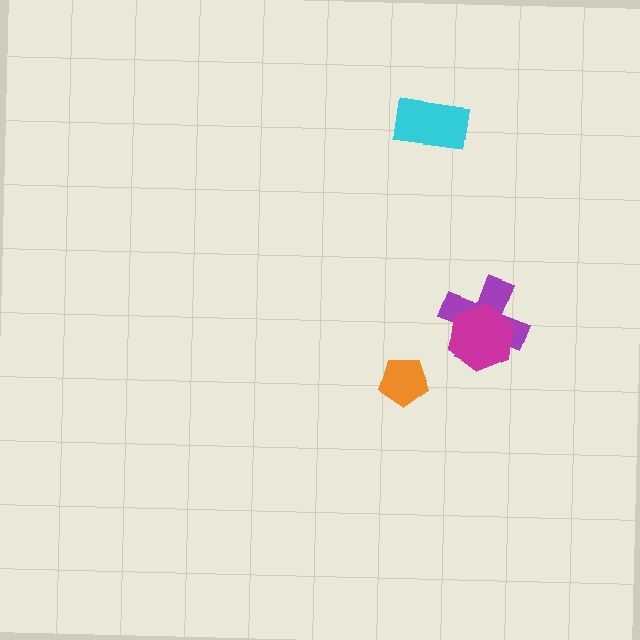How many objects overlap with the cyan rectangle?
0 objects overlap with the cyan rectangle.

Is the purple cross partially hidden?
Yes, it is partially covered by another shape.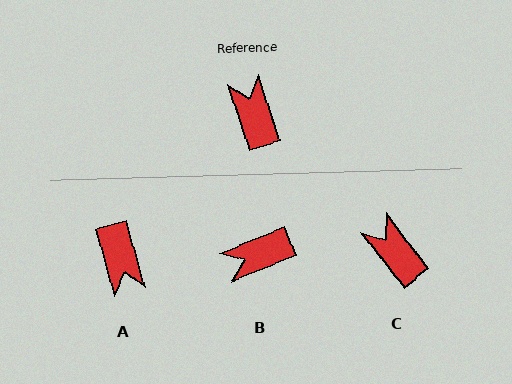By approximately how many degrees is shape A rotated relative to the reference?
Approximately 178 degrees counter-clockwise.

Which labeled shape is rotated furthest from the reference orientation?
A, about 178 degrees away.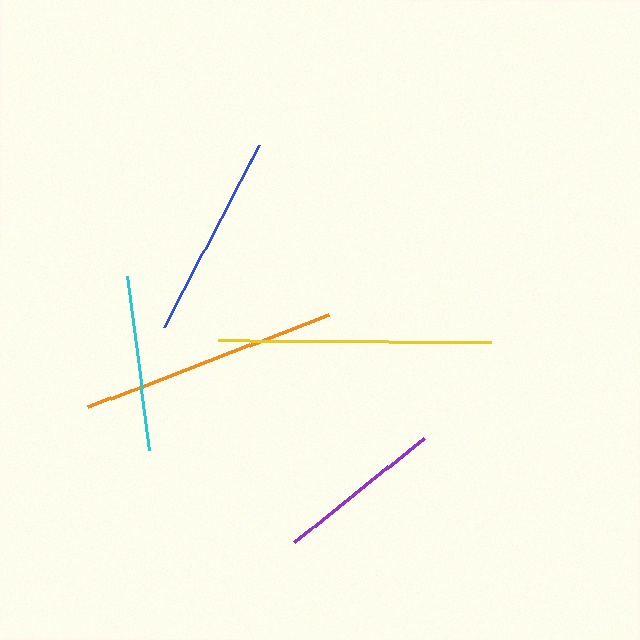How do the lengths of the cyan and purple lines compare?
The cyan and purple lines are approximately the same length.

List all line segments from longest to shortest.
From longest to shortest: yellow, orange, blue, cyan, purple.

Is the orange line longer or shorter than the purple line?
The orange line is longer than the purple line.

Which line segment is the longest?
The yellow line is the longest at approximately 273 pixels.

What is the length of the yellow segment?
The yellow segment is approximately 273 pixels long.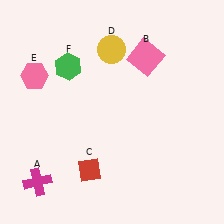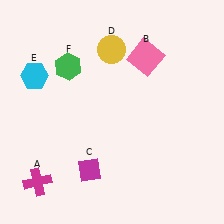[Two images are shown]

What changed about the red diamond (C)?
In Image 1, C is red. In Image 2, it changed to magenta.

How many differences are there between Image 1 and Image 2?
There are 2 differences between the two images.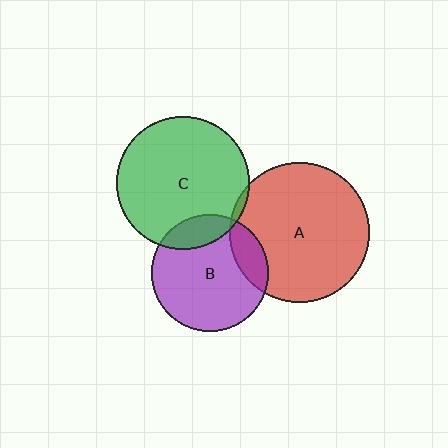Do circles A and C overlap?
Yes.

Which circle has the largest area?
Circle A (red).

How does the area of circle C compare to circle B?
Approximately 1.3 times.